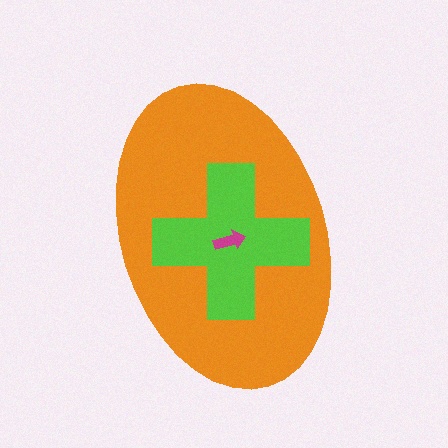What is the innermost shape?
The magenta arrow.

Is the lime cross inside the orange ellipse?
Yes.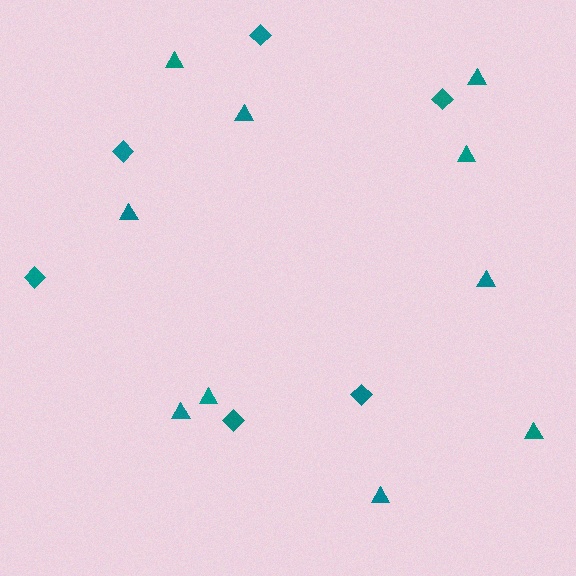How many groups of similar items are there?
There are 2 groups: one group of triangles (10) and one group of diamonds (6).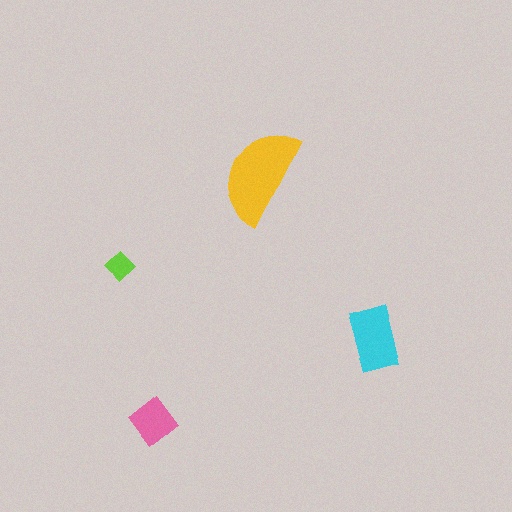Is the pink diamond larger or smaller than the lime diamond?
Larger.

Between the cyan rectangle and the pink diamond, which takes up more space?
The cyan rectangle.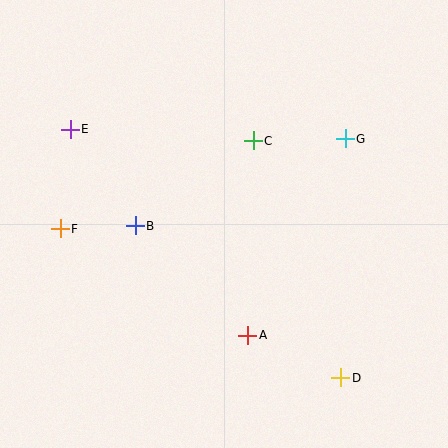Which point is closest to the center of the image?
Point C at (253, 141) is closest to the center.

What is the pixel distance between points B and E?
The distance between B and E is 117 pixels.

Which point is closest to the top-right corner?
Point G is closest to the top-right corner.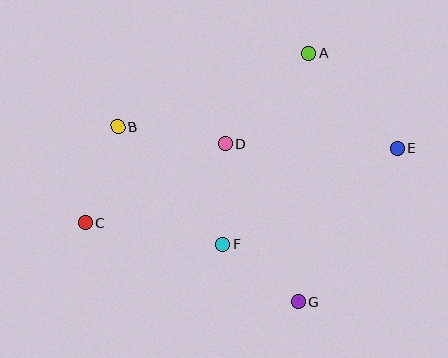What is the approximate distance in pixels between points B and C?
The distance between B and C is approximately 101 pixels.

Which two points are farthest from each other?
Points C and E are farthest from each other.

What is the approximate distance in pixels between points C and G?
The distance between C and G is approximately 227 pixels.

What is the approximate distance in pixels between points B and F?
The distance between B and F is approximately 157 pixels.